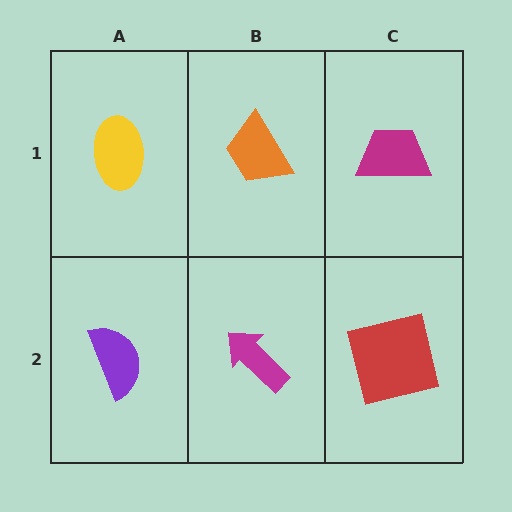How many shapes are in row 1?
3 shapes.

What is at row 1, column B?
An orange trapezoid.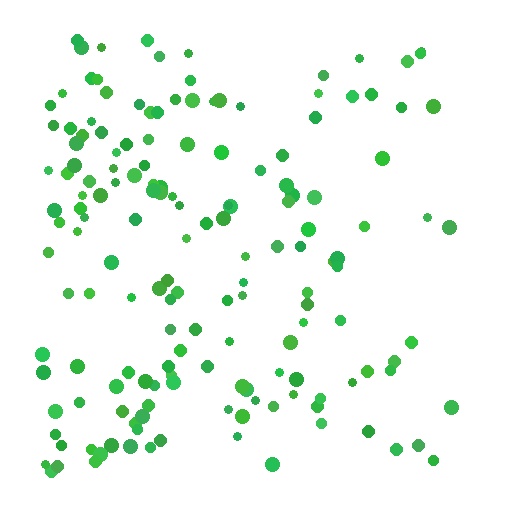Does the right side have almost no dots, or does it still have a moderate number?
Still a moderate number, just noticeably fewer than the left.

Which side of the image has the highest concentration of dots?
The left.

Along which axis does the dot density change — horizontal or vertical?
Horizontal.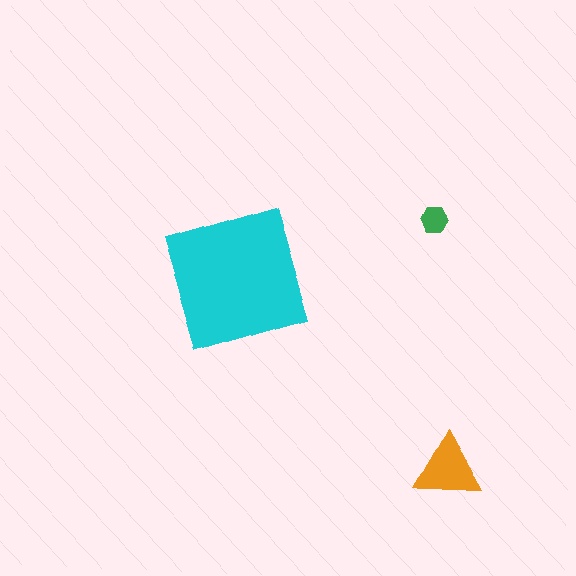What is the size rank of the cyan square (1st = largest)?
1st.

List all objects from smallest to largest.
The green hexagon, the orange triangle, the cyan square.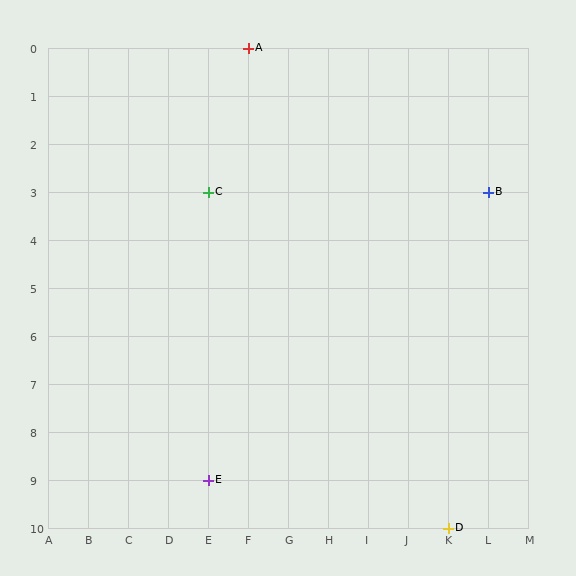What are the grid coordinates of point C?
Point C is at grid coordinates (E, 3).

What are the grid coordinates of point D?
Point D is at grid coordinates (K, 10).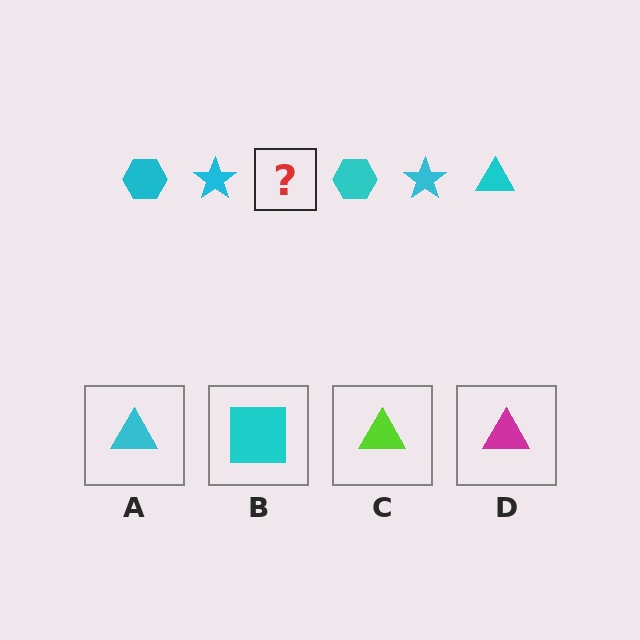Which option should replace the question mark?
Option A.